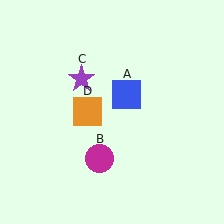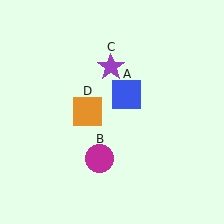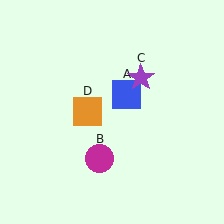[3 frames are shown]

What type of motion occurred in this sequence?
The purple star (object C) rotated clockwise around the center of the scene.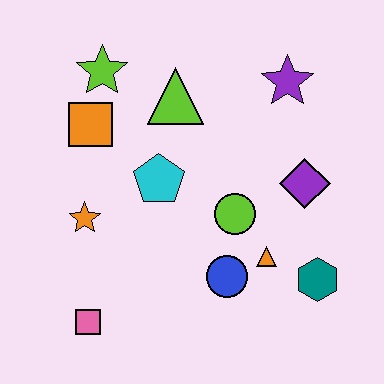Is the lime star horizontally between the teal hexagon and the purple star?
No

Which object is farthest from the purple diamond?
The pink square is farthest from the purple diamond.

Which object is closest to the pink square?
The orange star is closest to the pink square.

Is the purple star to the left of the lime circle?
No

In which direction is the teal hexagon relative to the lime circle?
The teal hexagon is to the right of the lime circle.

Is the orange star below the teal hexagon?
No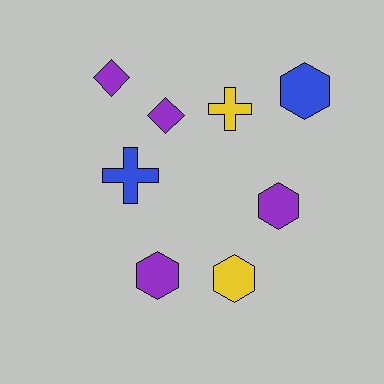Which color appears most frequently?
Purple, with 4 objects.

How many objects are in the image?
There are 8 objects.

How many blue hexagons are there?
There is 1 blue hexagon.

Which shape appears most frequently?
Hexagon, with 4 objects.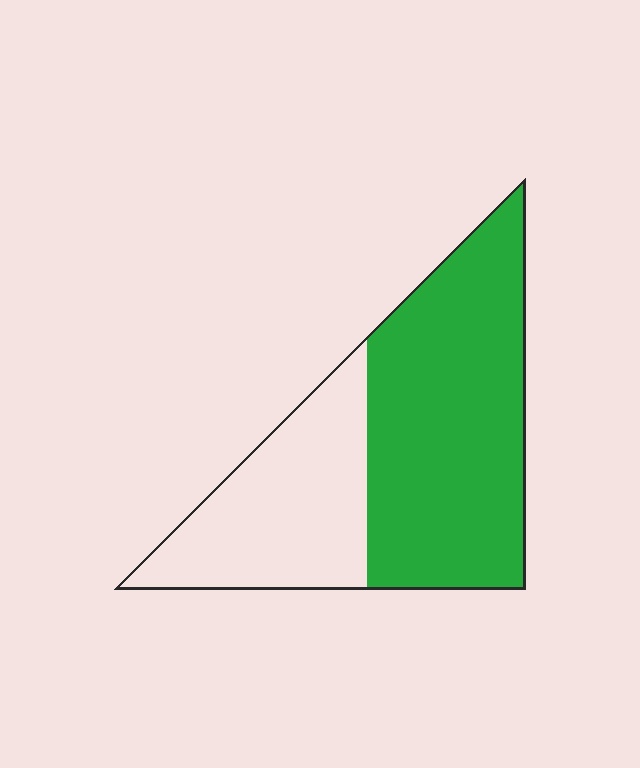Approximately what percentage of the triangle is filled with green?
Approximately 60%.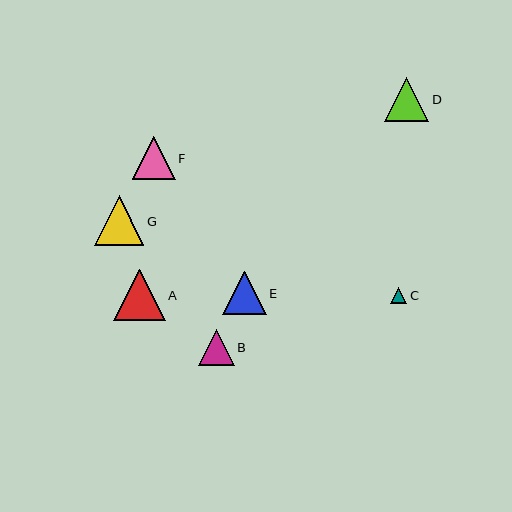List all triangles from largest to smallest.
From largest to smallest: A, G, D, F, E, B, C.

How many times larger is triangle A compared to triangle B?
Triangle A is approximately 1.4 times the size of triangle B.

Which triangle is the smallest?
Triangle C is the smallest with a size of approximately 16 pixels.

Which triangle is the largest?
Triangle A is the largest with a size of approximately 52 pixels.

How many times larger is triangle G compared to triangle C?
Triangle G is approximately 3.1 times the size of triangle C.